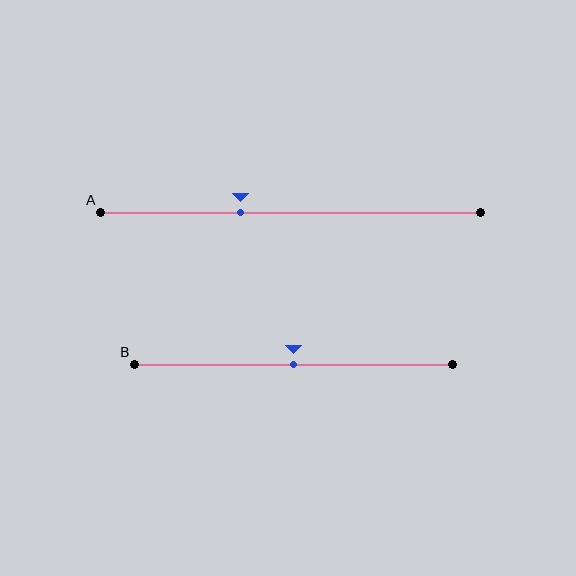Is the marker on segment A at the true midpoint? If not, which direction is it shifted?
No, the marker on segment A is shifted to the left by about 13% of the segment length.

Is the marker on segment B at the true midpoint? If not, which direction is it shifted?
Yes, the marker on segment B is at the true midpoint.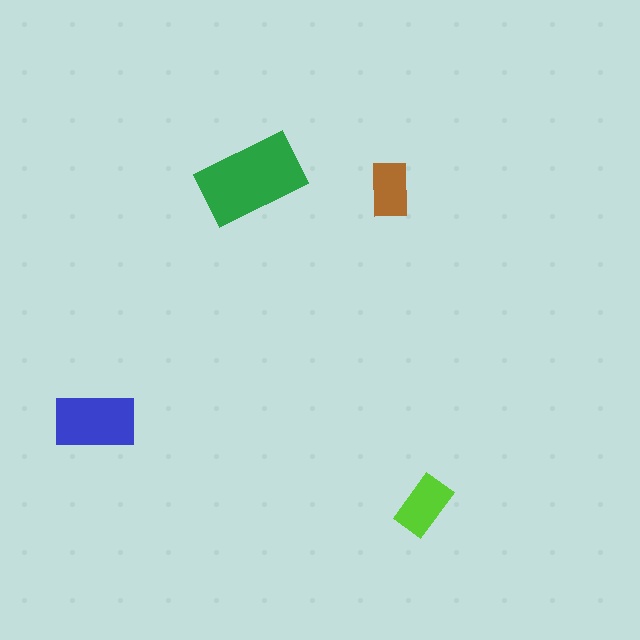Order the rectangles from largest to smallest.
the green one, the blue one, the lime one, the brown one.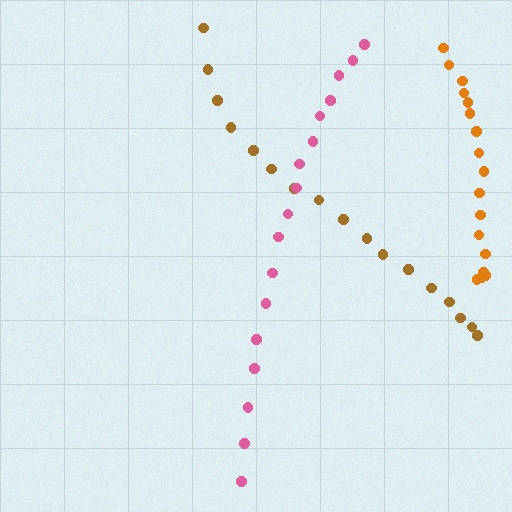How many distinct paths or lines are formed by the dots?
There are 3 distinct paths.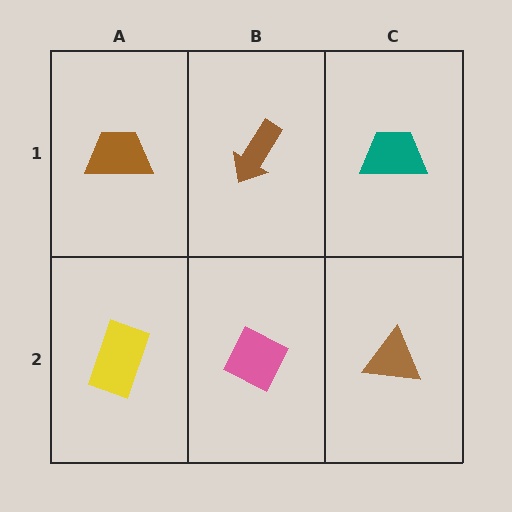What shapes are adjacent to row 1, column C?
A brown triangle (row 2, column C), a brown arrow (row 1, column B).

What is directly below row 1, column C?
A brown triangle.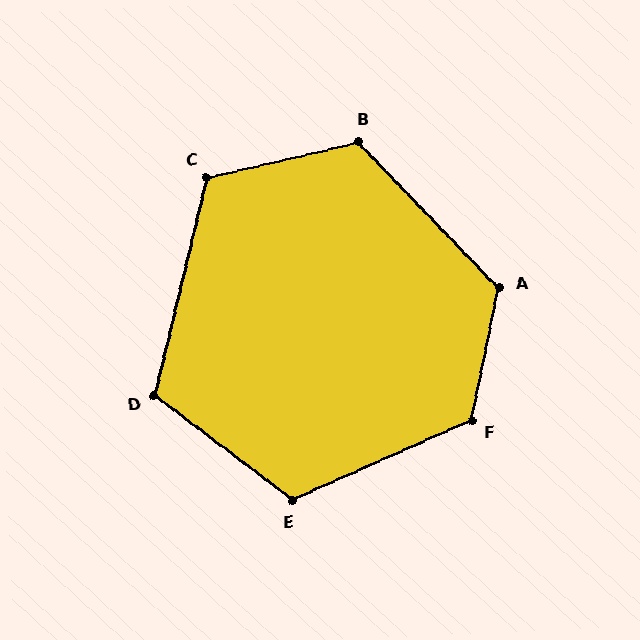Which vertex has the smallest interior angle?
D, at approximately 114 degrees.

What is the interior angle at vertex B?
Approximately 121 degrees (obtuse).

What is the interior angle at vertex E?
Approximately 119 degrees (obtuse).